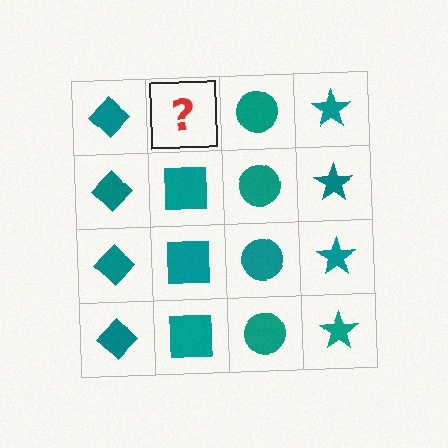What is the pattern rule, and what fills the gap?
The rule is that each column has a consistent shape. The gap should be filled with a teal square.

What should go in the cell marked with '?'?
The missing cell should contain a teal square.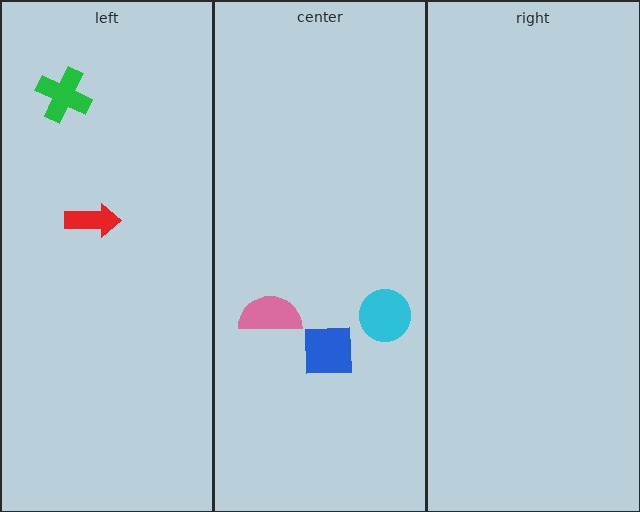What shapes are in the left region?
The red arrow, the green cross.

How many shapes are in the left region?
2.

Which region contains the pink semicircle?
The center region.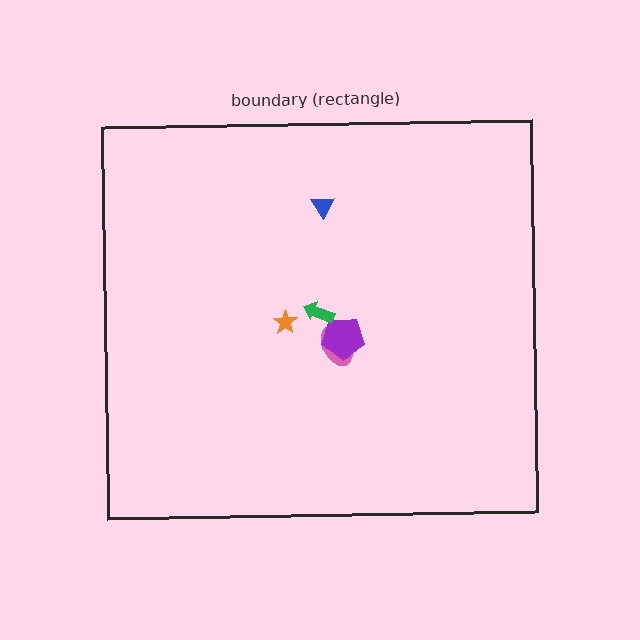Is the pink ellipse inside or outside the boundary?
Inside.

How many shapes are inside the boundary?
5 inside, 0 outside.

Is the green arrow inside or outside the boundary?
Inside.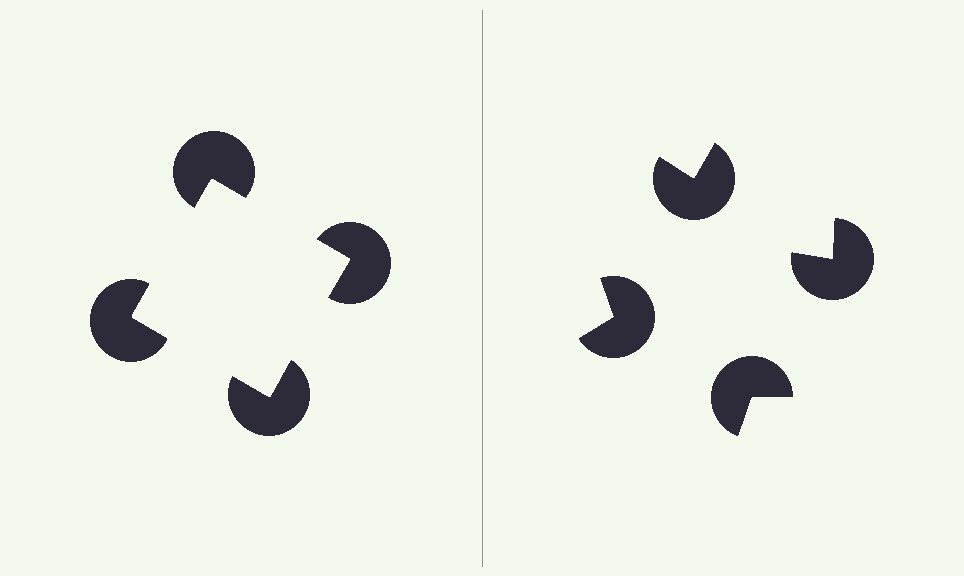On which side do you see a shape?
An illusory square appears on the left side. On the right side the wedge cuts are rotated, so no coherent shape forms.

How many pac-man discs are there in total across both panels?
8 — 4 on each side.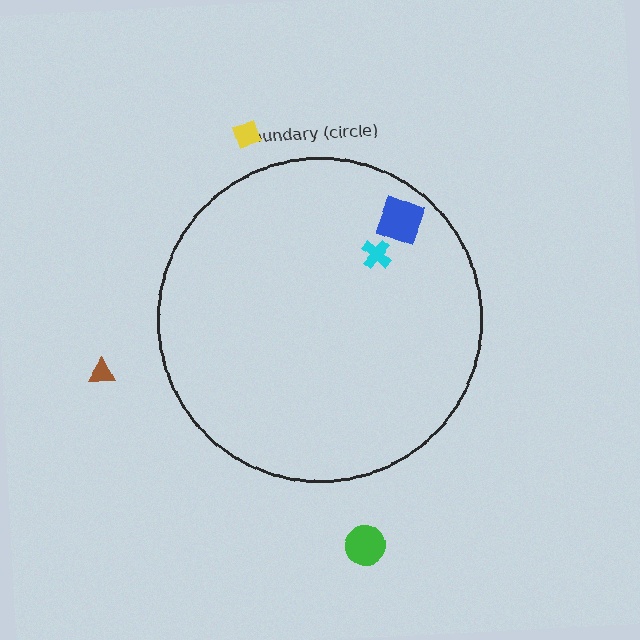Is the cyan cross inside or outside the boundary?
Inside.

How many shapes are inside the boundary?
2 inside, 3 outside.